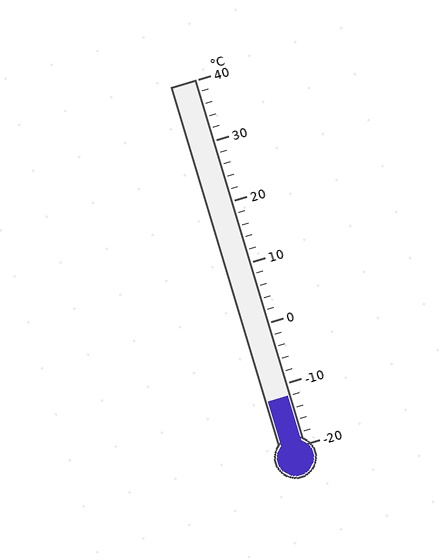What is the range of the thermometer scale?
The thermometer scale ranges from -20°C to 40°C.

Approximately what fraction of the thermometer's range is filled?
The thermometer is filled to approximately 15% of its range.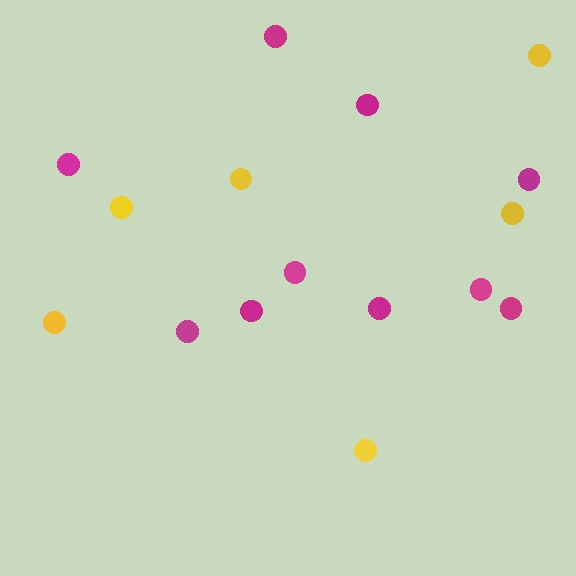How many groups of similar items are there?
There are 2 groups: one group of yellow circles (6) and one group of magenta circles (10).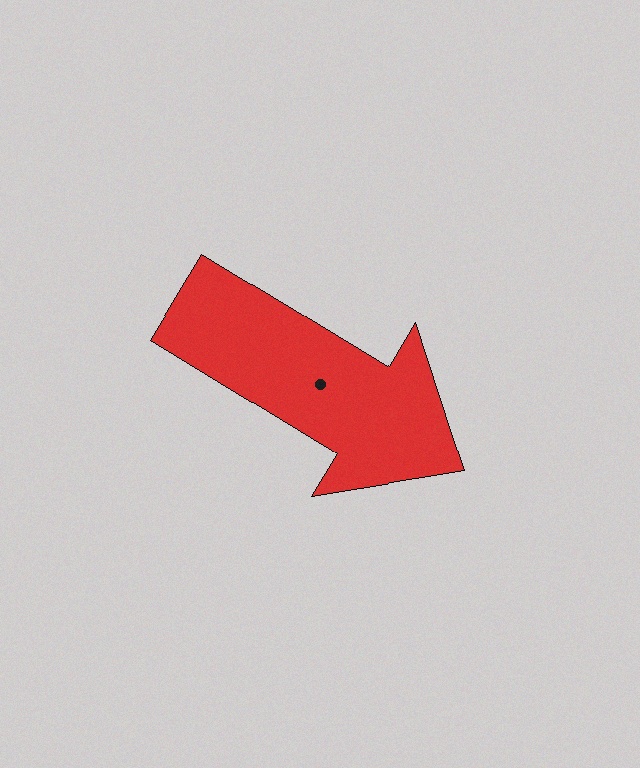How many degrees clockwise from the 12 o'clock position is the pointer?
Approximately 121 degrees.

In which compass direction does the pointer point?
Southeast.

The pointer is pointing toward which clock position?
Roughly 4 o'clock.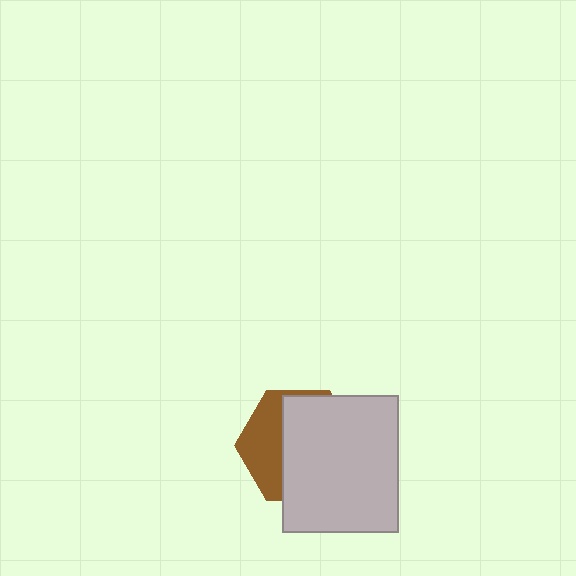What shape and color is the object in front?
The object in front is a light gray rectangle.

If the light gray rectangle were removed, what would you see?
You would see the complete brown hexagon.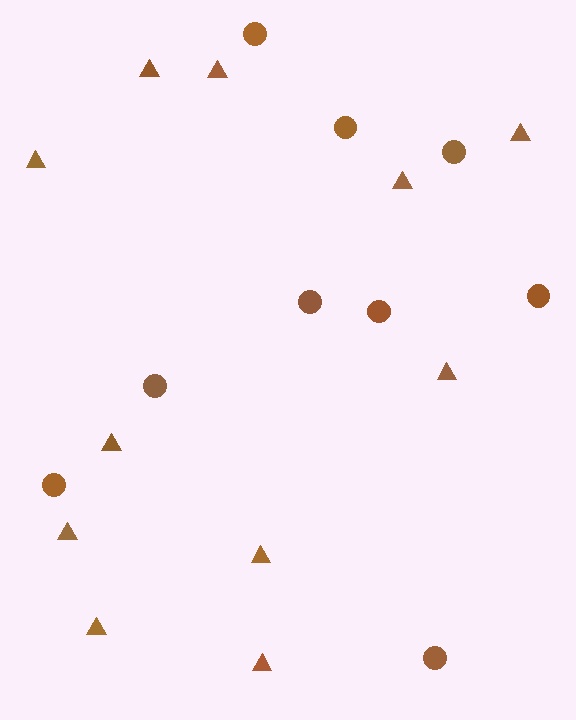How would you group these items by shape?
There are 2 groups: one group of triangles (11) and one group of circles (9).